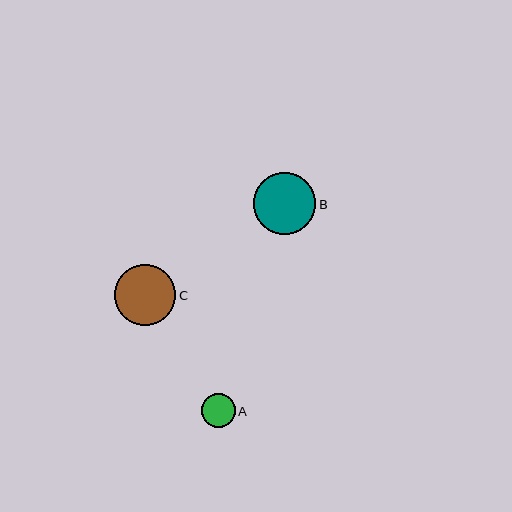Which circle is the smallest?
Circle A is the smallest with a size of approximately 34 pixels.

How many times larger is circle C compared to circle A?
Circle C is approximately 1.8 times the size of circle A.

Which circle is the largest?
Circle B is the largest with a size of approximately 62 pixels.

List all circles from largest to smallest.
From largest to smallest: B, C, A.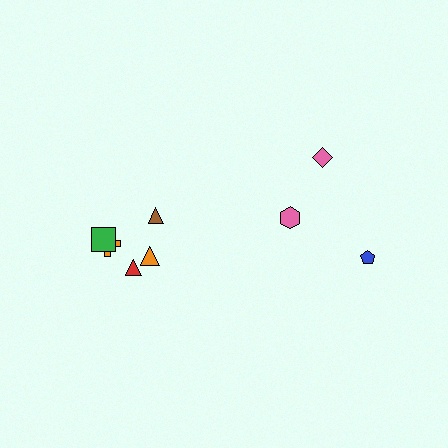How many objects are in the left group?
There are 5 objects.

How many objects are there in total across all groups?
There are 8 objects.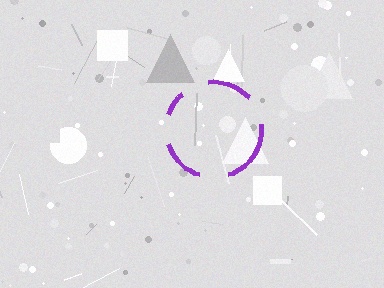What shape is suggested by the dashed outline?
The dashed outline suggests a circle.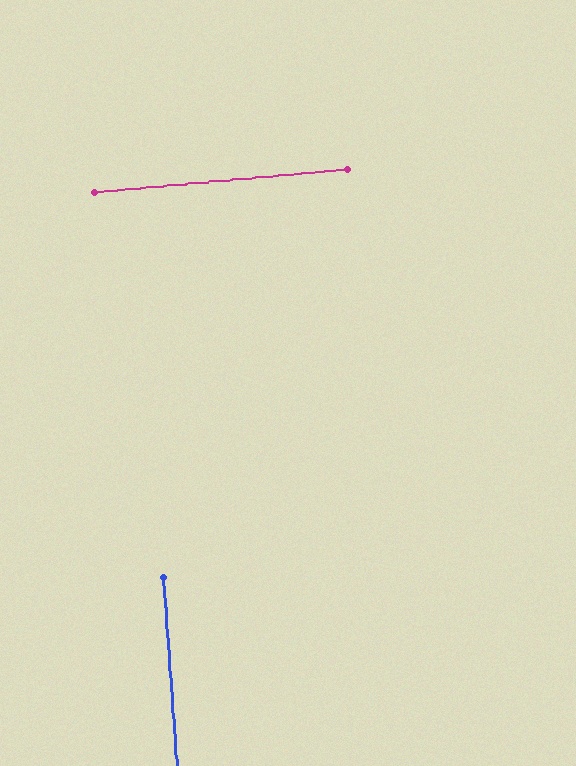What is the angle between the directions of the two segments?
Approximately 89 degrees.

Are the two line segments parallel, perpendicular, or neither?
Perpendicular — they meet at approximately 89°.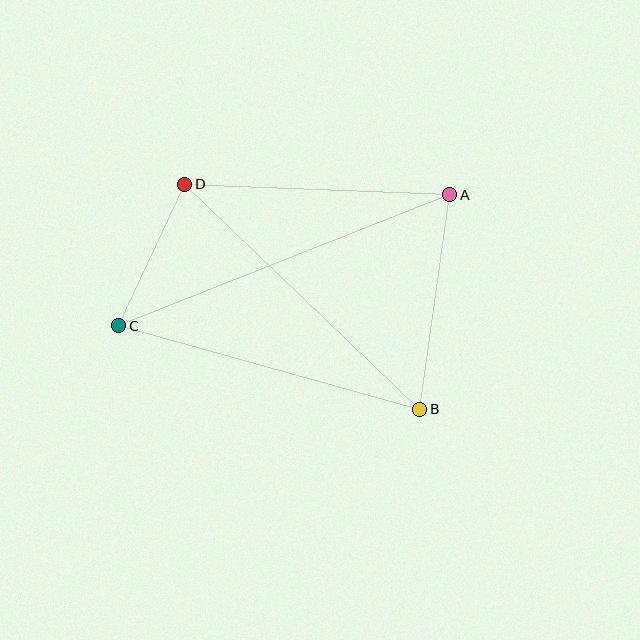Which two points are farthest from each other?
Points A and C are farthest from each other.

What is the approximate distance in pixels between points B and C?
The distance between B and C is approximately 312 pixels.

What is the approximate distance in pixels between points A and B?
The distance between A and B is approximately 217 pixels.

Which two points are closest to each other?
Points C and D are closest to each other.